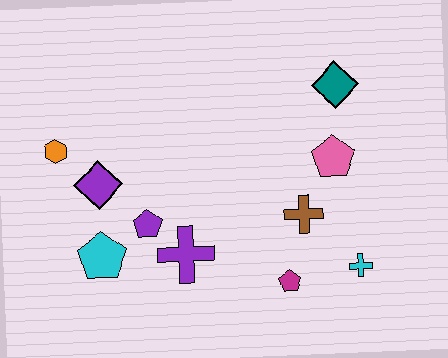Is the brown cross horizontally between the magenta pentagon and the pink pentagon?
Yes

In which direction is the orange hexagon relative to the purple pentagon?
The orange hexagon is to the left of the purple pentagon.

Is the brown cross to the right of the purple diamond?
Yes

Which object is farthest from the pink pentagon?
The orange hexagon is farthest from the pink pentagon.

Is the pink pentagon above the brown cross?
Yes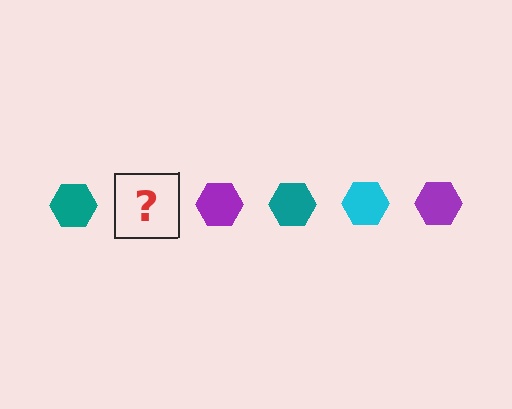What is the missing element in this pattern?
The missing element is a cyan hexagon.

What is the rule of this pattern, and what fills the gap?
The rule is that the pattern cycles through teal, cyan, purple hexagons. The gap should be filled with a cyan hexagon.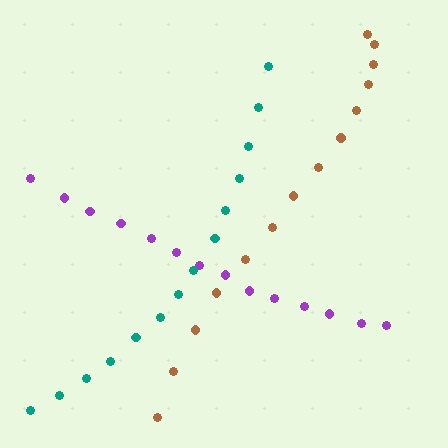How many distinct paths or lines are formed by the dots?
There are 3 distinct paths.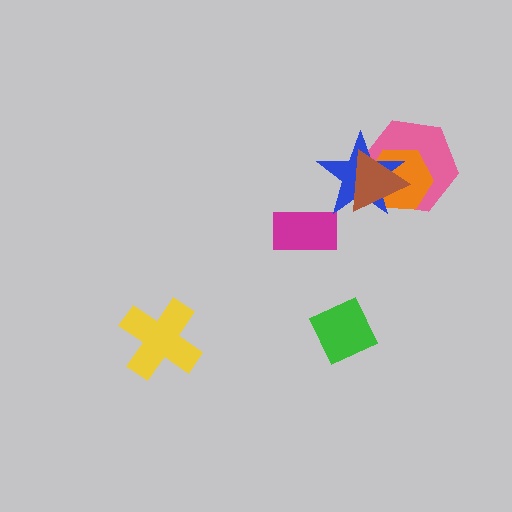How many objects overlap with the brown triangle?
3 objects overlap with the brown triangle.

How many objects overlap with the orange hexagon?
3 objects overlap with the orange hexagon.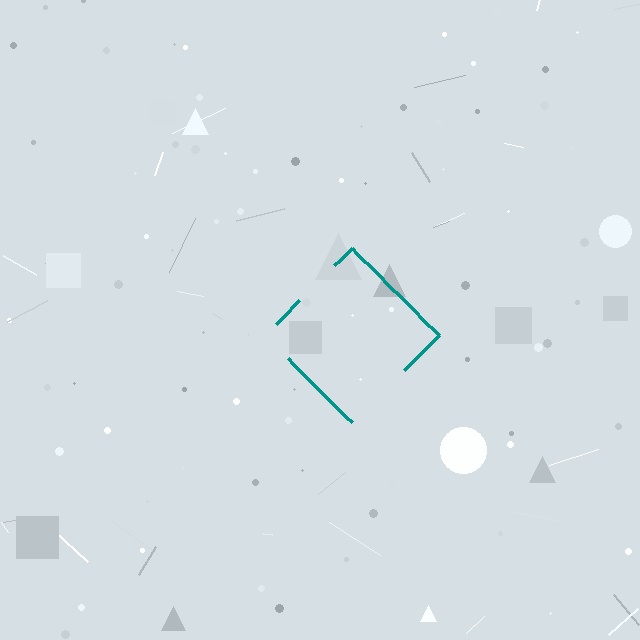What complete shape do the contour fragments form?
The contour fragments form a diamond.